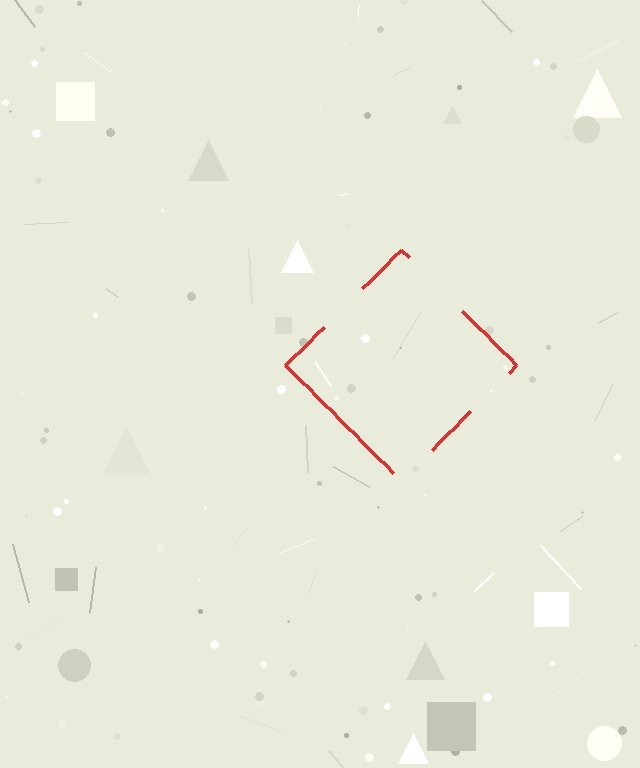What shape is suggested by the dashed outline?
The dashed outline suggests a diamond.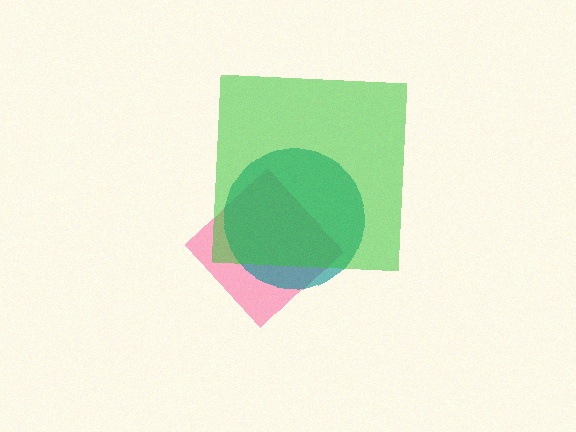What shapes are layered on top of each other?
The layered shapes are: a pink diamond, a teal circle, a green square.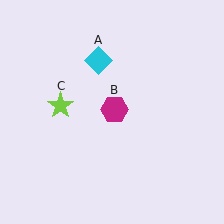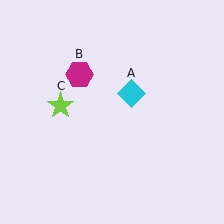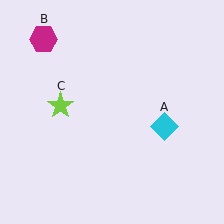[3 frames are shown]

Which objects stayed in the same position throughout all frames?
Lime star (object C) remained stationary.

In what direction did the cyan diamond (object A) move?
The cyan diamond (object A) moved down and to the right.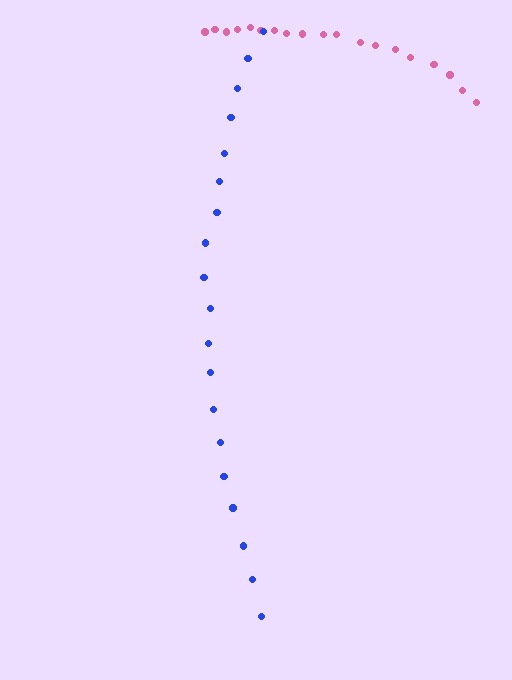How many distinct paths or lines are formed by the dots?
There are 2 distinct paths.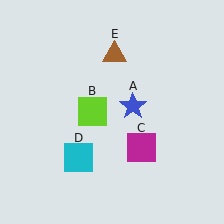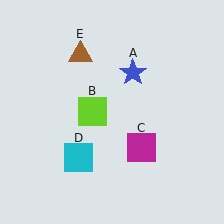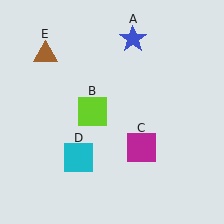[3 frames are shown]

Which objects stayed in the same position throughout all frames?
Lime square (object B) and magenta square (object C) and cyan square (object D) remained stationary.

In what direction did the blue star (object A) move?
The blue star (object A) moved up.